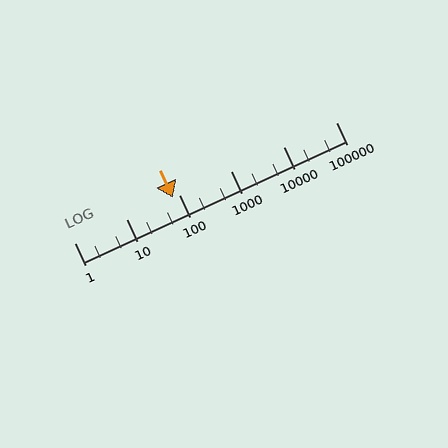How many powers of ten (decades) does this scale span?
The scale spans 5 decades, from 1 to 100000.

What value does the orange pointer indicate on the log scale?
The pointer indicates approximately 76.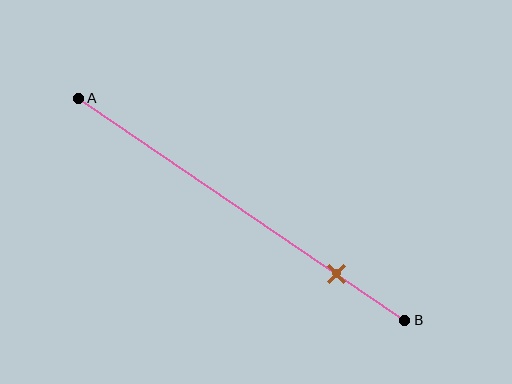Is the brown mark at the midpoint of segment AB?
No, the mark is at about 80% from A, not at the 50% midpoint.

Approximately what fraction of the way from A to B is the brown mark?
The brown mark is approximately 80% of the way from A to B.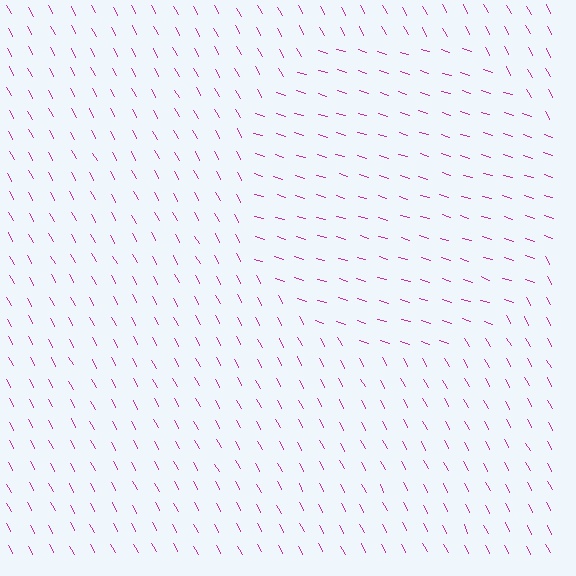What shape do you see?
I see a circle.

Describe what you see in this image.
The image is filled with small magenta line segments. A circle region in the image has lines oriented differently from the surrounding lines, creating a visible texture boundary.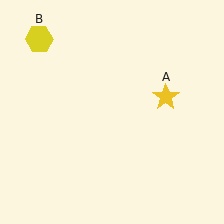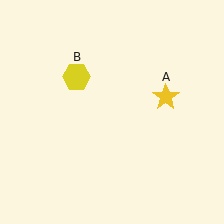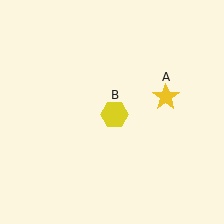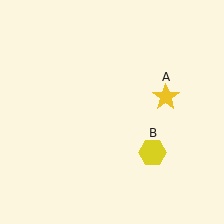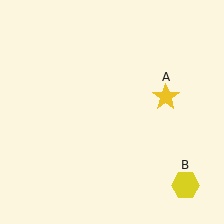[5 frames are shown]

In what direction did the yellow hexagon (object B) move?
The yellow hexagon (object B) moved down and to the right.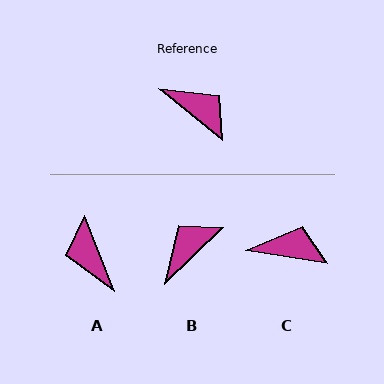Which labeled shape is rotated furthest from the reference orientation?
A, about 150 degrees away.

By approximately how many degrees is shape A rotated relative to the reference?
Approximately 150 degrees counter-clockwise.